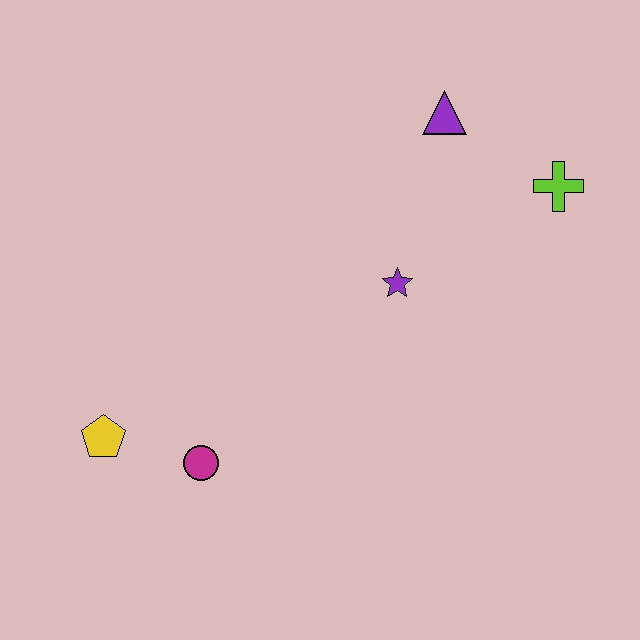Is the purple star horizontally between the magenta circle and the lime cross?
Yes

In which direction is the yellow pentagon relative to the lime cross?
The yellow pentagon is to the left of the lime cross.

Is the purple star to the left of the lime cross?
Yes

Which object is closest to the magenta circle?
The yellow pentagon is closest to the magenta circle.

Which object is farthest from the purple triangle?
The yellow pentagon is farthest from the purple triangle.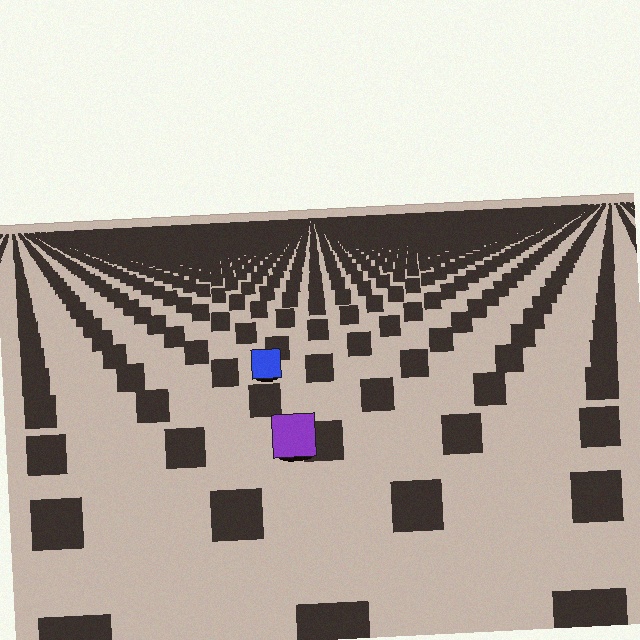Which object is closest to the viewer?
The purple square is closest. The texture marks near it are larger and more spread out.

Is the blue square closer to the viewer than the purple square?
No. The purple square is closer — you can tell from the texture gradient: the ground texture is coarser near it.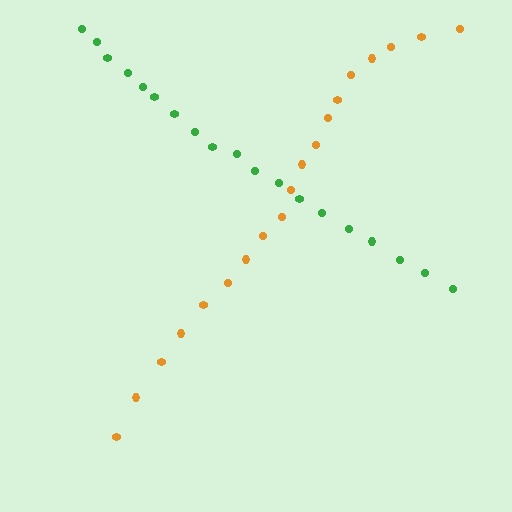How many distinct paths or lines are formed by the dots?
There are 2 distinct paths.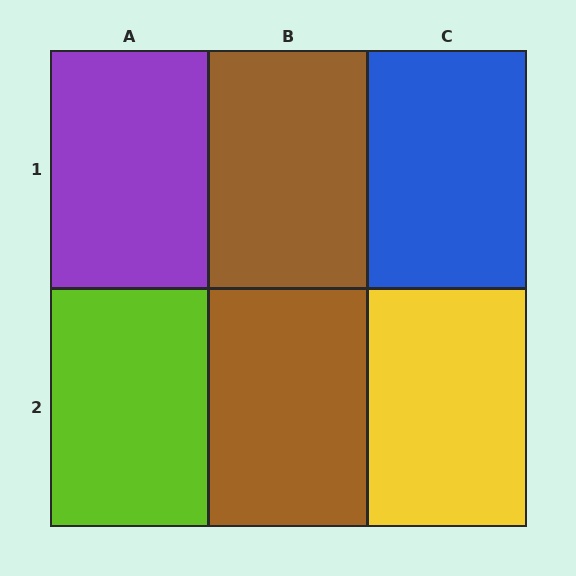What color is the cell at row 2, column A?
Lime.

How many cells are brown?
2 cells are brown.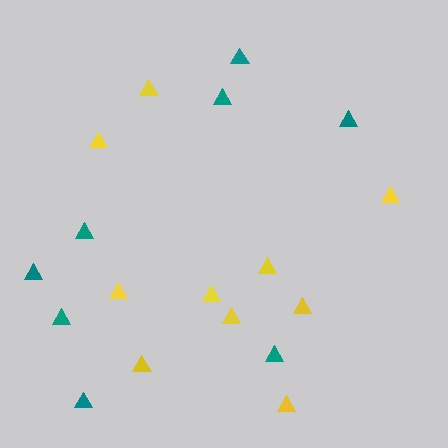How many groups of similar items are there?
There are 2 groups: one group of teal triangles (8) and one group of yellow triangles (10).